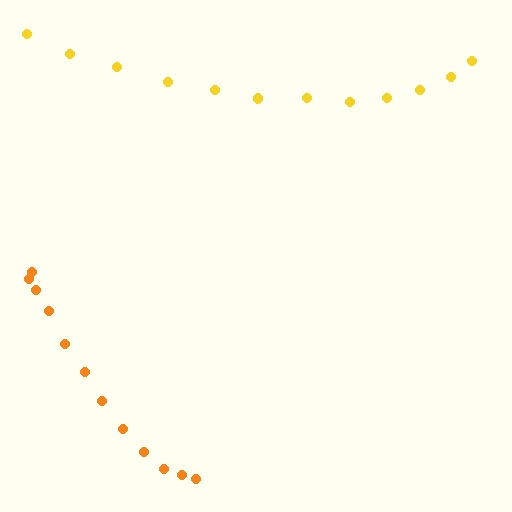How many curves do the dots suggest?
There are 2 distinct paths.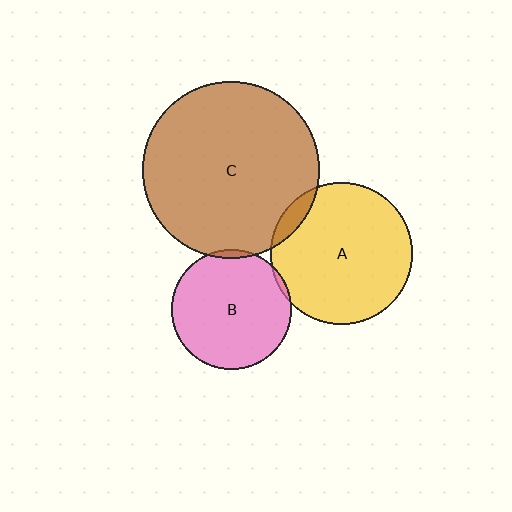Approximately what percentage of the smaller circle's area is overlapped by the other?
Approximately 5%.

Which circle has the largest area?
Circle C (brown).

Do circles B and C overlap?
Yes.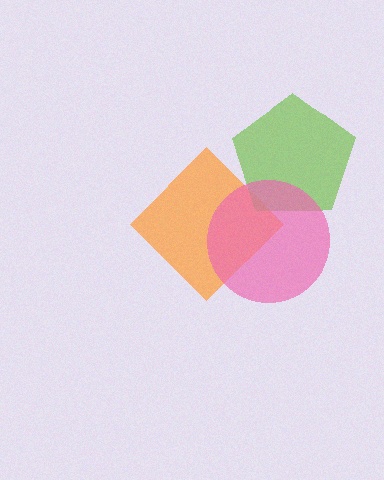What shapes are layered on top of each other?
The layered shapes are: an orange diamond, a lime pentagon, a pink circle.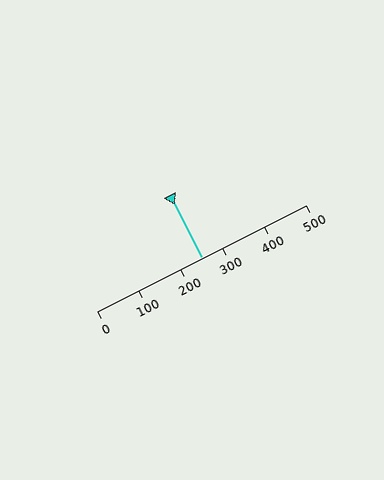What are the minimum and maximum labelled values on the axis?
The axis runs from 0 to 500.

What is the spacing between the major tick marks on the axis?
The major ticks are spaced 100 apart.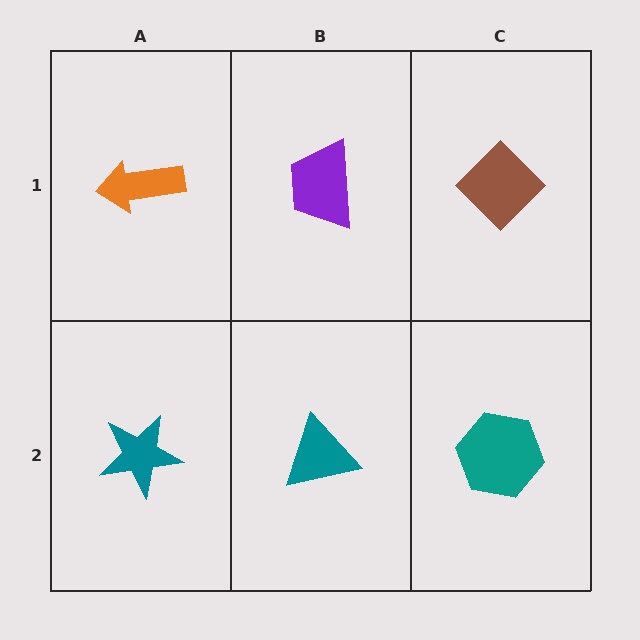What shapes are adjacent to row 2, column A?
An orange arrow (row 1, column A), a teal triangle (row 2, column B).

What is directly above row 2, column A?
An orange arrow.